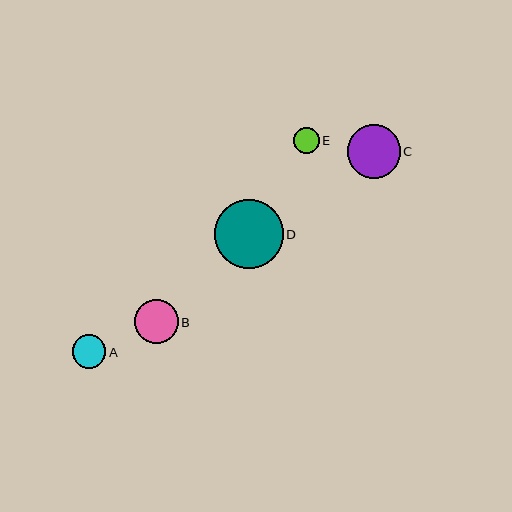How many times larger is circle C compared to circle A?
Circle C is approximately 1.6 times the size of circle A.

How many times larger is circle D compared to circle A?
Circle D is approximately 2.1 times the size of circle A.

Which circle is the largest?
Circle D is the largest with a size of approximately 69 pixels.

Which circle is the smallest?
Circle E is the smallest with a size of approximately 25 pixels.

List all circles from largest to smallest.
From largest to smallest: D, C, B, A, E.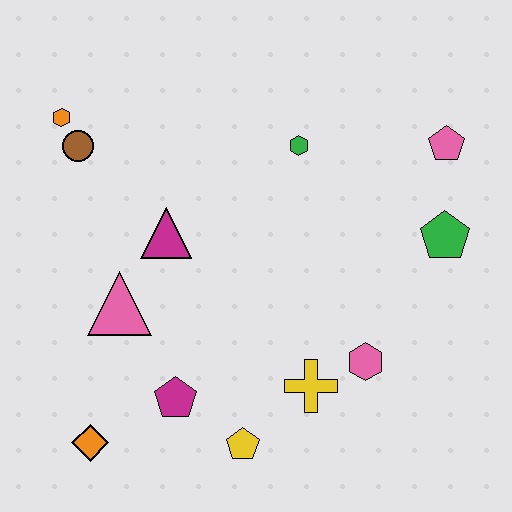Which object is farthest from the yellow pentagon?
The orange hexagon is farthest from the yellow pentagon.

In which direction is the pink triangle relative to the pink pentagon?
The pink triangle is to the left of the pink pentagon.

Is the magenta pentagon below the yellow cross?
Yes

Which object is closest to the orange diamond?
The magenta pentagon is closest to the orange diamond.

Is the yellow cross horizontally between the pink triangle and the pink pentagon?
Yes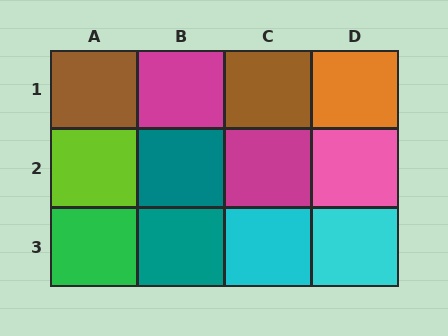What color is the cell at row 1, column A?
Brown.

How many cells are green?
1 cell is green.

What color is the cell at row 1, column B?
Magenta.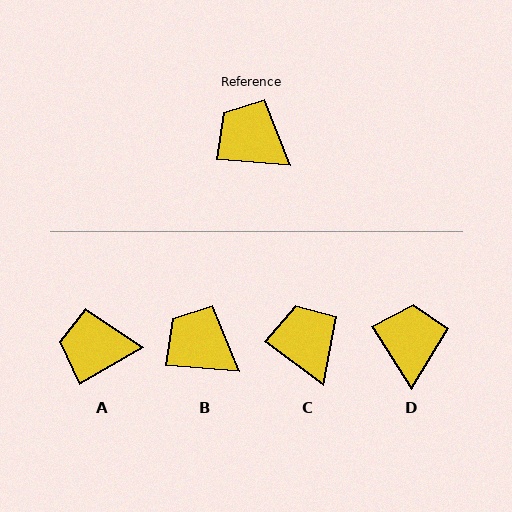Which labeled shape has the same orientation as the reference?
B.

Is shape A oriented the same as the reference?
No, it is off by about 34 degrees.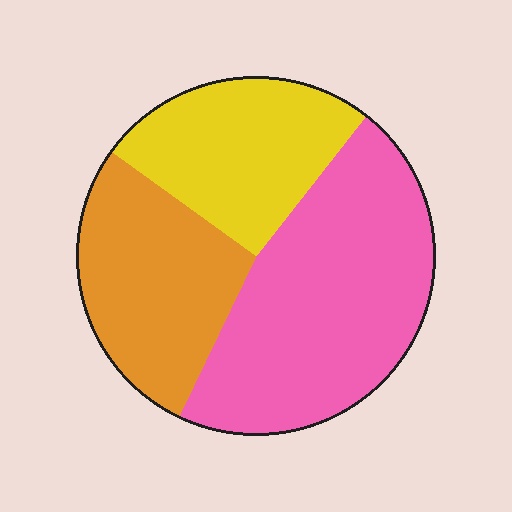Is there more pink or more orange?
Pink.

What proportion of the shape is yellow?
Yellow takes up about one quarter (1/4) of the shape.